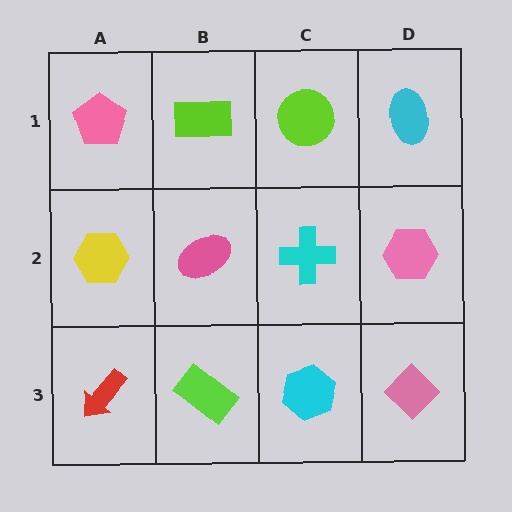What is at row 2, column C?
A cyan cross.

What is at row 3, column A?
A red arrow.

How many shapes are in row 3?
4 shapes.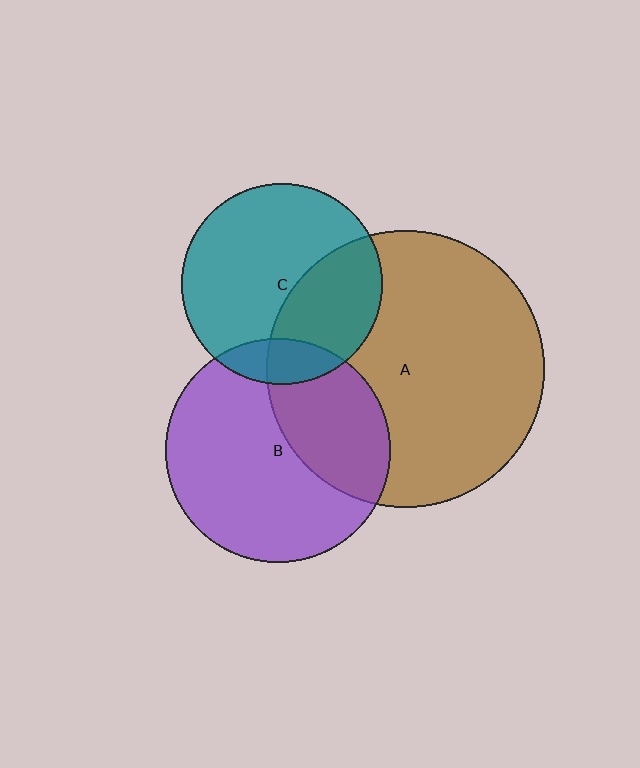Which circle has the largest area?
Circle A (brown).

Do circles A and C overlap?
Yes.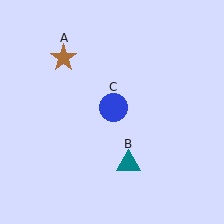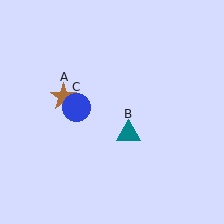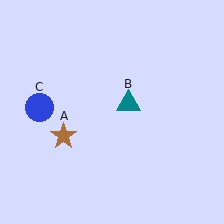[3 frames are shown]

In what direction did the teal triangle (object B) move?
The teal triangle (object B) moved up.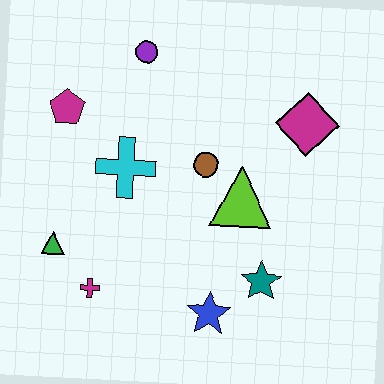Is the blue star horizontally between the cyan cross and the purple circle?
No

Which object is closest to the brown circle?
The lime triangle is closest to the brown circle.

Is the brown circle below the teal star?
No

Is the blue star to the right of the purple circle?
Yes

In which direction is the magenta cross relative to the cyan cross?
The magenta cross is below the cyan cross.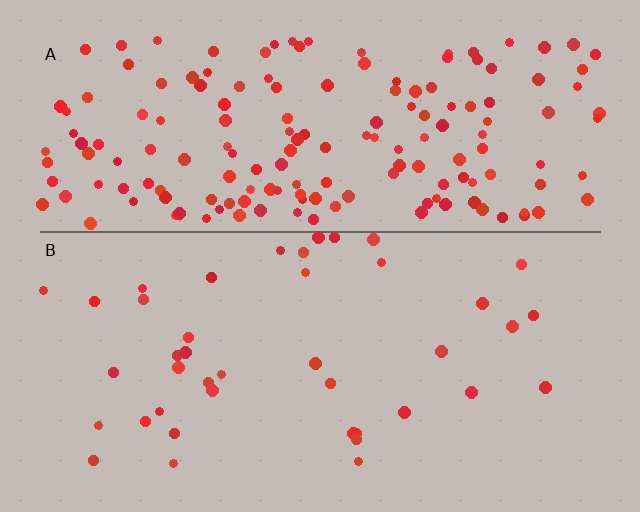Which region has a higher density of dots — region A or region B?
A (the top).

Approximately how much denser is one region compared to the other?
Approximately 4.3× — region A over region B.